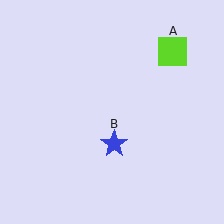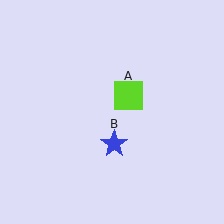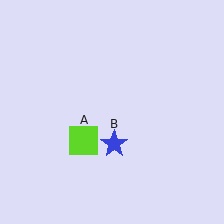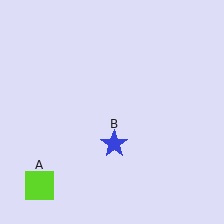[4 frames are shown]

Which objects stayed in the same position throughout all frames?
Blue star (object B) remained stationary.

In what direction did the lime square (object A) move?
The lime square (object A) moved down and to the left.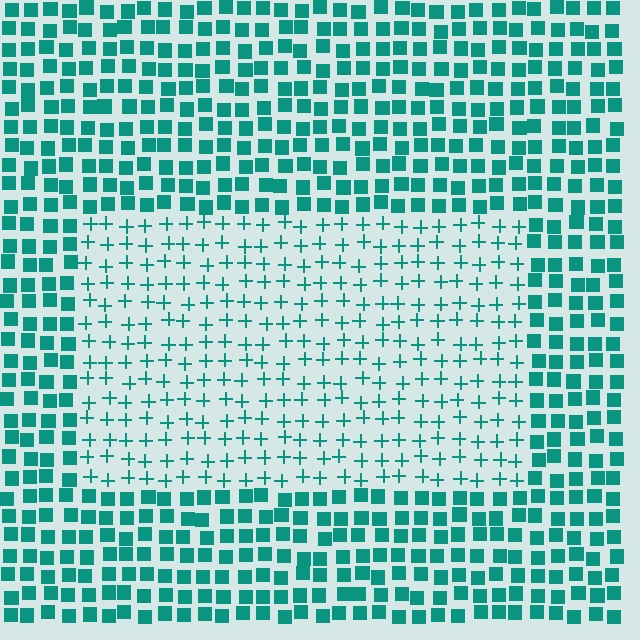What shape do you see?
I see a rectangle.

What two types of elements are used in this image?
The image uses plus signs inside the rectangle region and squares outside it.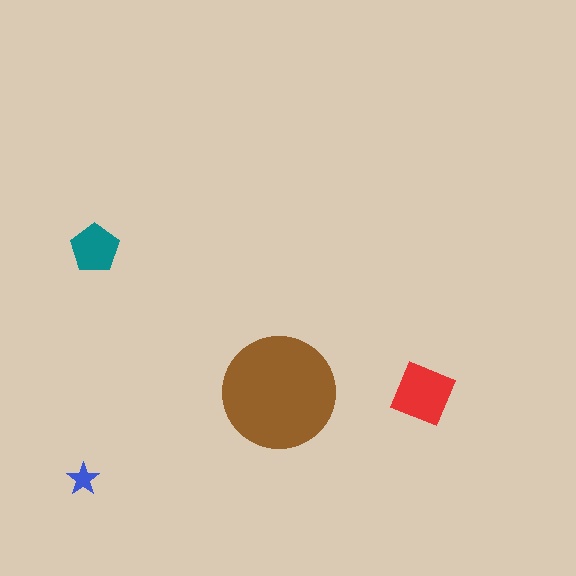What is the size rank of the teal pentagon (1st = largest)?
3rd.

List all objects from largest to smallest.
The brown circle, the red diamond, the teal pentagon, the blue star.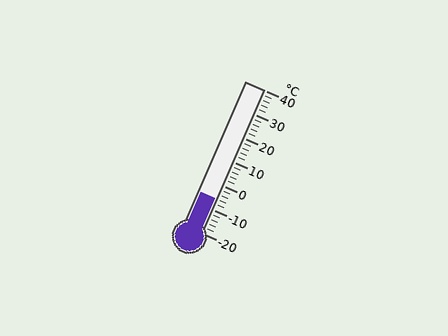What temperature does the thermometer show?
The thermometer shows approximately -6°C.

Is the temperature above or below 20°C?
The temperature is below 20°C.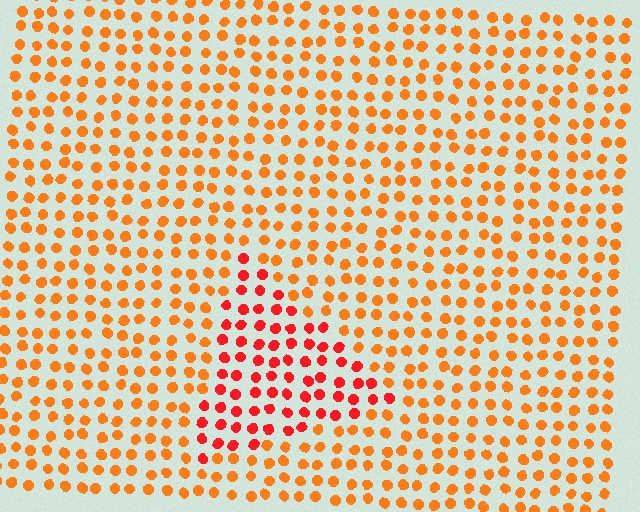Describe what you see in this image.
The image is filled with small orange elements in a uniform arrangement. A triangle-shaped region is visible where the elements are tinted to a slightly different hue, forming a subtle color boundary.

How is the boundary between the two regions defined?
The boundary is defined purely by a slight shift in hue (about 29 degrees). Spacing, size, and orientation are identical on both sides.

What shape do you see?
I see a triangle.